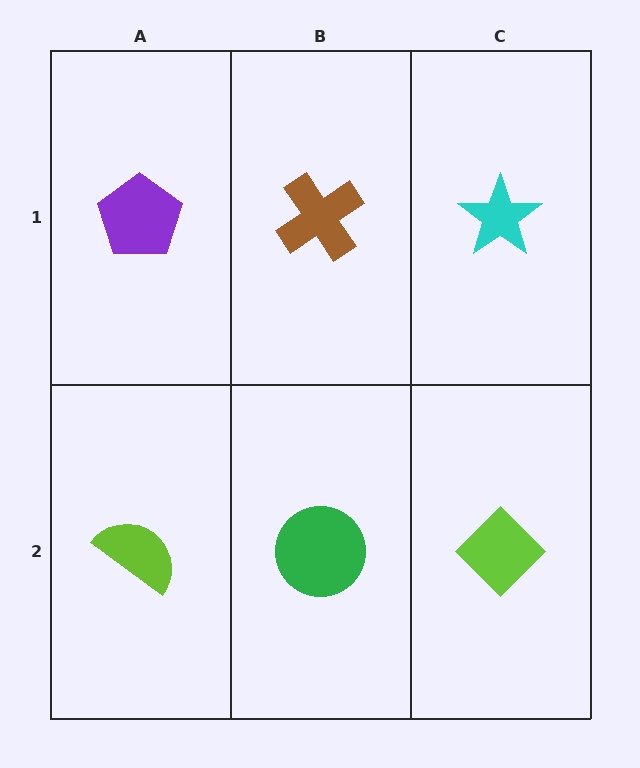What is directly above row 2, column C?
A cyan star.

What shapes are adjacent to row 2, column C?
A cyan star (row 1, column C), a green circle (row 2, column B).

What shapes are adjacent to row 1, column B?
A green circle (row 2, column B), a purple pentagon (row 1, column A), a cyan star (row 1, column C).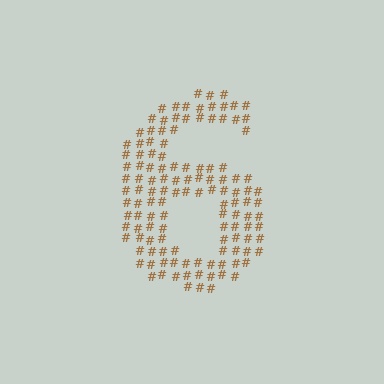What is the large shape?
The large shape is the digit 6.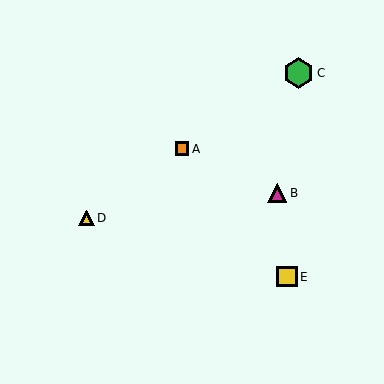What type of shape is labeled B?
Shape B is a magenta triangle.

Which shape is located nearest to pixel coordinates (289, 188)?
The magenta triangle (labeled B) at (277, 193) is nearest to that location.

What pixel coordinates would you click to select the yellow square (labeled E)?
Click at (287, 277) to select the yellow square E.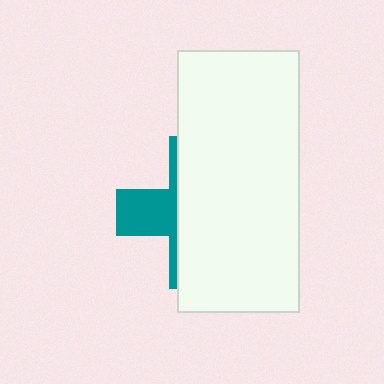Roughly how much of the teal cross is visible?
A small part of it is visible (roughly 31%).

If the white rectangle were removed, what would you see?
You would see the complete teal cross.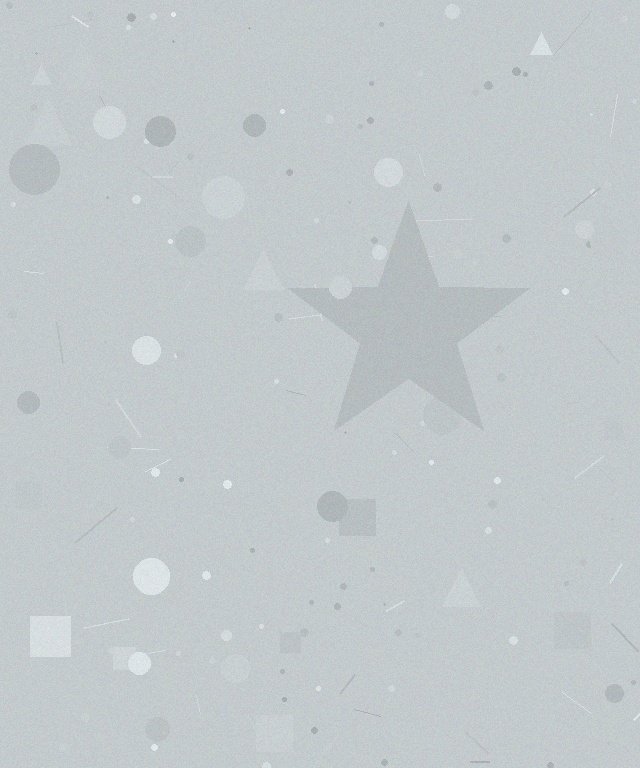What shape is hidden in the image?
A star is hidden in the image.